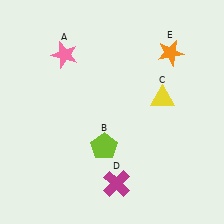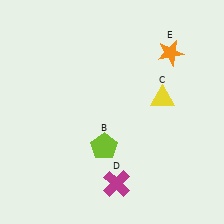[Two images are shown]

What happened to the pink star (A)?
The pink star (A) was removed in Image 2. It was in the top-left area of Image 1.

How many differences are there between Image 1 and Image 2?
There is 1 difference between the two images.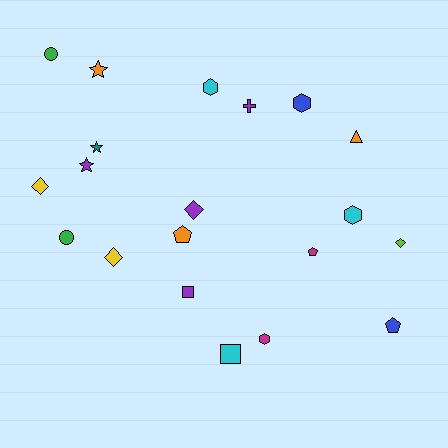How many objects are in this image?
There are 20 objects.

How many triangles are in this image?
There is 1 triangle.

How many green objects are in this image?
There are 2 green objects.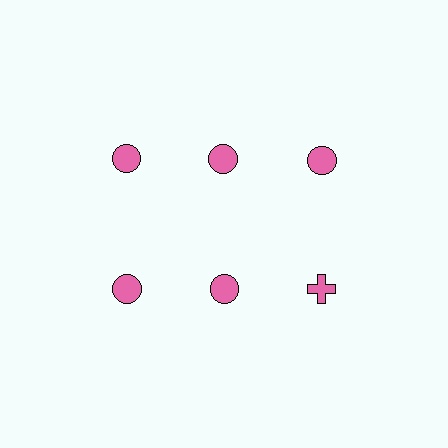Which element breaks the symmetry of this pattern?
The pink cross in the second row, center column breaks the symmetry. All other shapes are pink circles.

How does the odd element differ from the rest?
It has a different shape: cross instead of circle.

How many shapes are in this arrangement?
There are 6 shapes arranged in a grid pattern.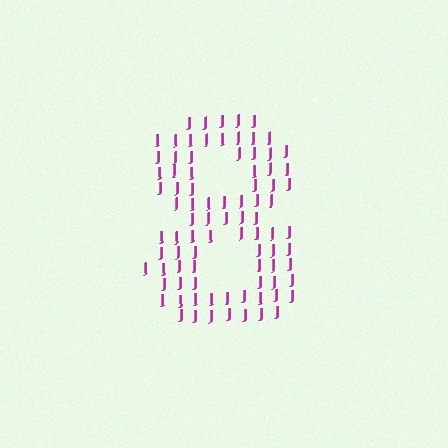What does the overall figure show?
The overall figure shows the digit 8.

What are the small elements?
The small elements are letter J's.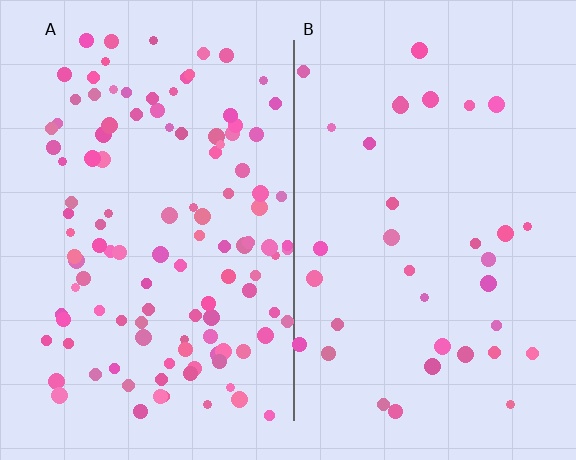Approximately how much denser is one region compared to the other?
Approximately 3.3× — region A over region B.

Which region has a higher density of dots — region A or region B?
A (the left).